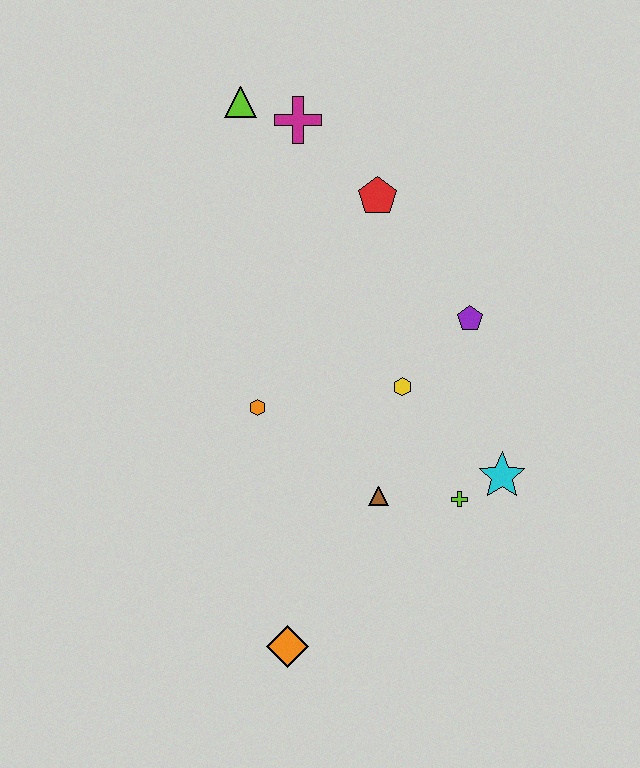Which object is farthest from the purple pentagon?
The orange diamond is farthest from the purple pentagon.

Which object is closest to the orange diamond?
The brown triangle is closest to the orange diamond.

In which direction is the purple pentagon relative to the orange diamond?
The purple pentagon is above the orange diamond.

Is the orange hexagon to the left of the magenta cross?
Yes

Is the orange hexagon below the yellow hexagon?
Yes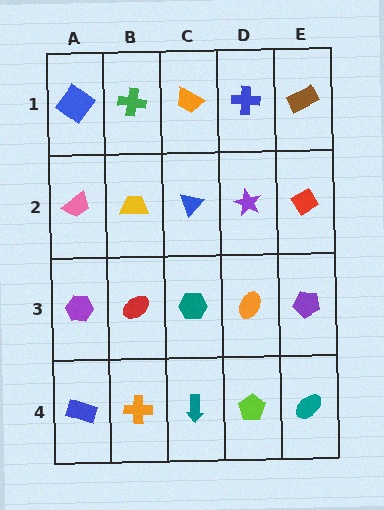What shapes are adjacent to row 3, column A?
A pink trapezoid (row 2, column A), a blue rectangle (row 4, column A), a red ellipse (row 3, column B).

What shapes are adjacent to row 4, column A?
A purple hexagon (row 3, column A), an orange cross (row 4, column B).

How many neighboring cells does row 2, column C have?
4.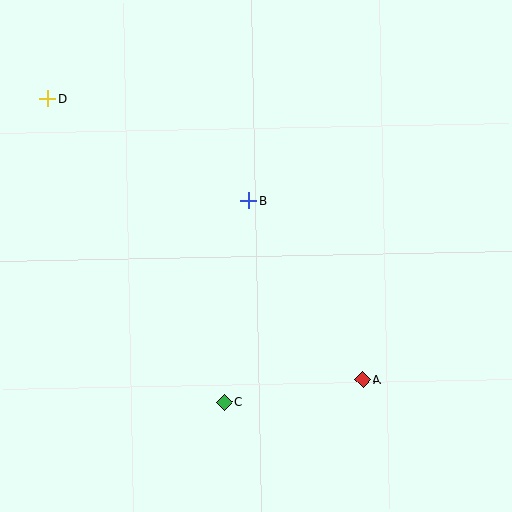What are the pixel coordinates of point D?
Point D is at (48, 99).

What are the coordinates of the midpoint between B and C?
The midpoint between B and C is at (236, 302).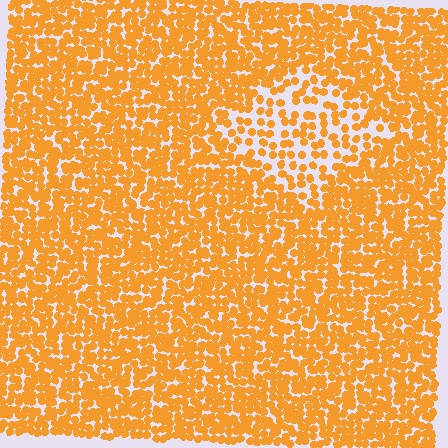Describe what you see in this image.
The image contains small orange elements arranged at two different densities. A diamond-shaped region is visible where the elements are less densely packed than the surrounding area.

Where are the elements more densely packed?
The elements are more densely packed outside the diamond boundary.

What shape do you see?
I see a diamond.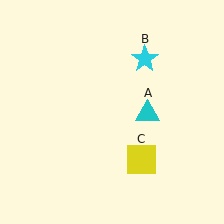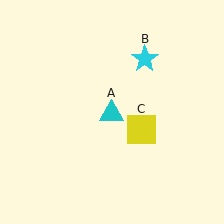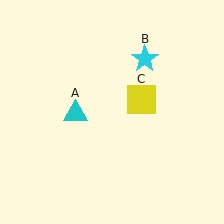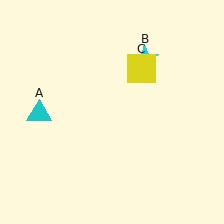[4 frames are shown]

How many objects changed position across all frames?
2 objects changed position: cyan triangle (object A), yellow square (object C).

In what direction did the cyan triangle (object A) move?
The cyan triangle (object A) moved left.